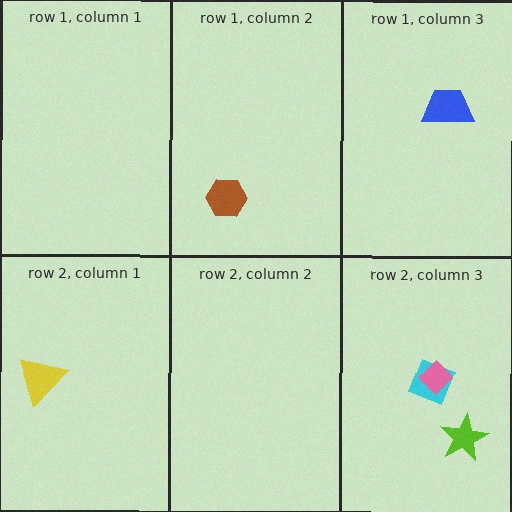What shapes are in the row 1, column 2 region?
The brown hexagon.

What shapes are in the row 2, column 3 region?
The lime star, the cyan square, the pink diamond.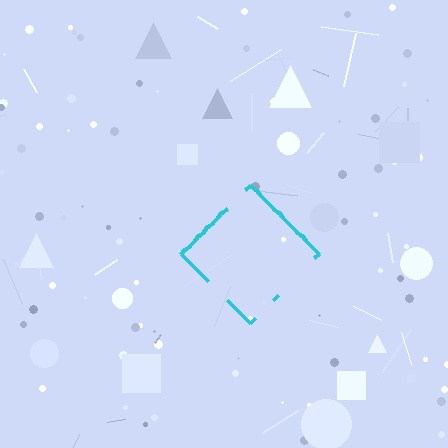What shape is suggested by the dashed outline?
The dashed outline suggests a diamond.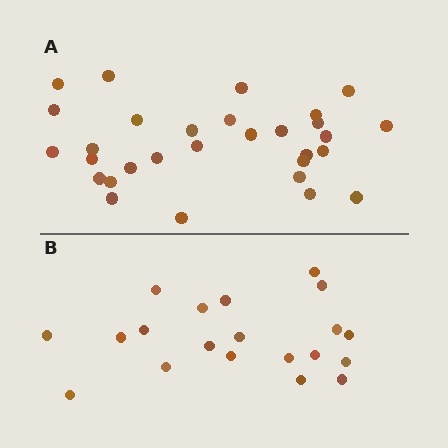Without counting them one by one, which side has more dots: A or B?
Region A (the top region) has more dots.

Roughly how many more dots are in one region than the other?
Region A has roughly 10 or so more dots than region B.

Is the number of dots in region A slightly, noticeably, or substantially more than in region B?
Region A has substantially more. The ratio is roughly 1.5 to 1.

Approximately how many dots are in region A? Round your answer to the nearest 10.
About 30 dots.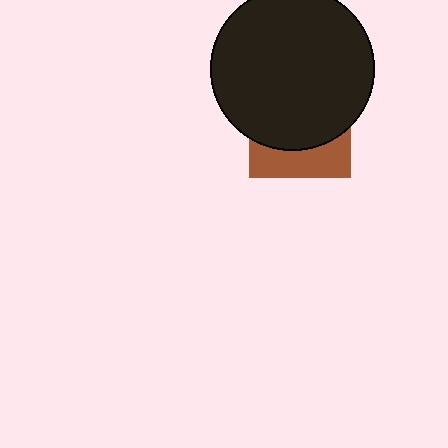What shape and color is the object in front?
The object in front is a black circle.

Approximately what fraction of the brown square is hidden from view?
Roughly 68% of the brown square is hidden behind the black circle.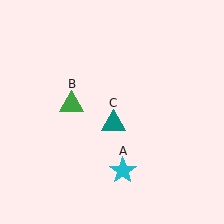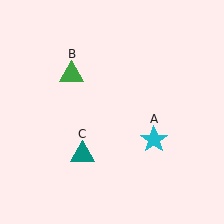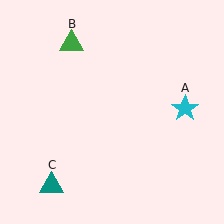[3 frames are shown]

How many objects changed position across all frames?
3 objects changed position: cyan star (object A), green triangle (object B), teal triangle (object C).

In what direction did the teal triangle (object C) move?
The teal triangle (object C) moved down and to the left.